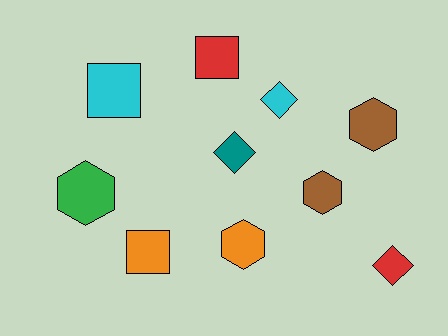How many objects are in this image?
There are 10 objects.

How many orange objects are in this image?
There are 2 orange objects.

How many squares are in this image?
There are 3 squares.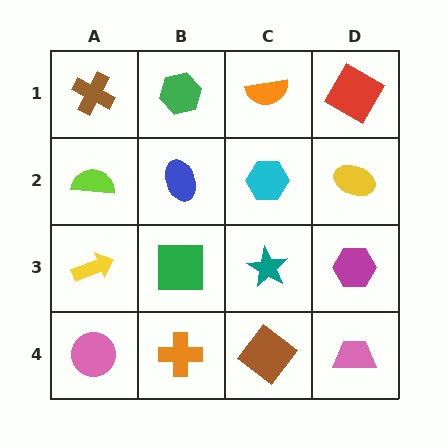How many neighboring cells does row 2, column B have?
4.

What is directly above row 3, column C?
A cyan hexagon.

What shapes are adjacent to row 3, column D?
A yellow ellipse (row 2, column D), a pink trapezoid (row 4, column D), a teal star (row 3, column C).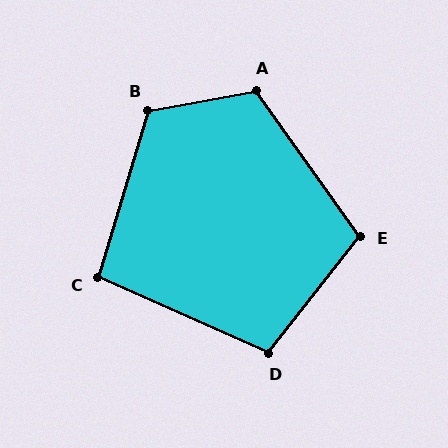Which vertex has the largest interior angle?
B, at approximately 117 degrees.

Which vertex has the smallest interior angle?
C, at approximately 98 degrees.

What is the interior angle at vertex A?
Approximately 115 degrees (obtuse).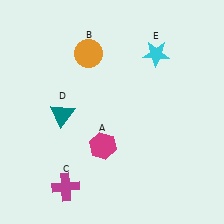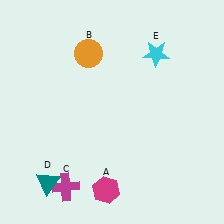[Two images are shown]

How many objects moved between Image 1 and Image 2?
2 objects moved between the two images.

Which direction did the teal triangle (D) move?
The teal triangle (D) moved down.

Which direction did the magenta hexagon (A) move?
The magenta hexagon (A) moved down.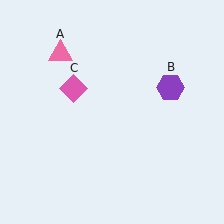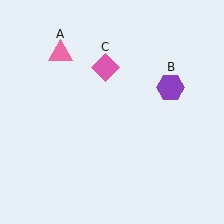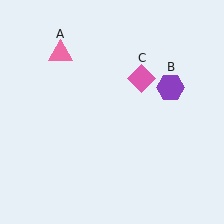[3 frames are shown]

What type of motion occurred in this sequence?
The pink diamond (object C) rotated clockwise around the center of the scene.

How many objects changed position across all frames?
1 object changed position: pink diamond (object C).